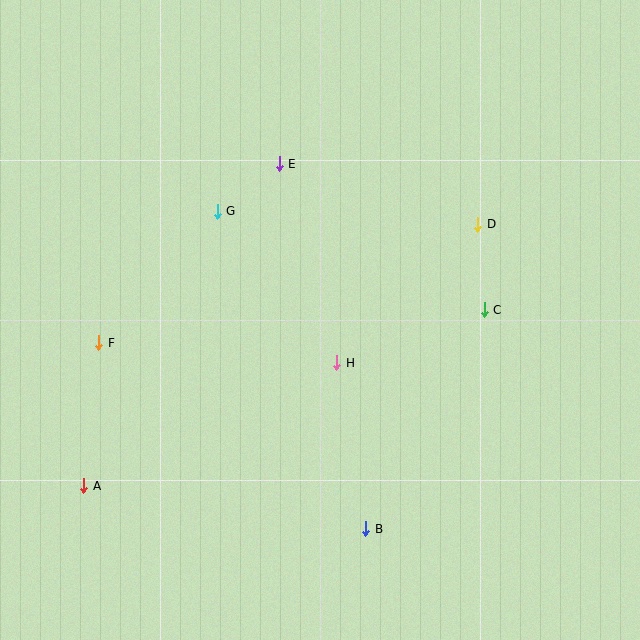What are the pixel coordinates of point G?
Point G is at (217, 211).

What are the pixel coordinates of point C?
Point C is at (484, 310).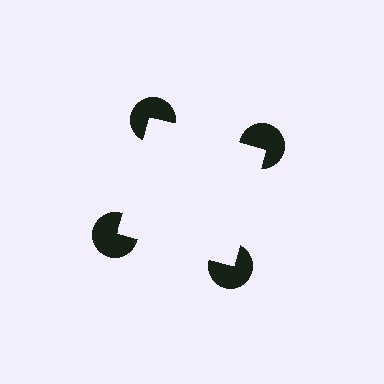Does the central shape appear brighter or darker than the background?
It typically appears slightly brighter than the background, even though no actual brightness change is drawn.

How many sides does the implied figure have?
4 sides.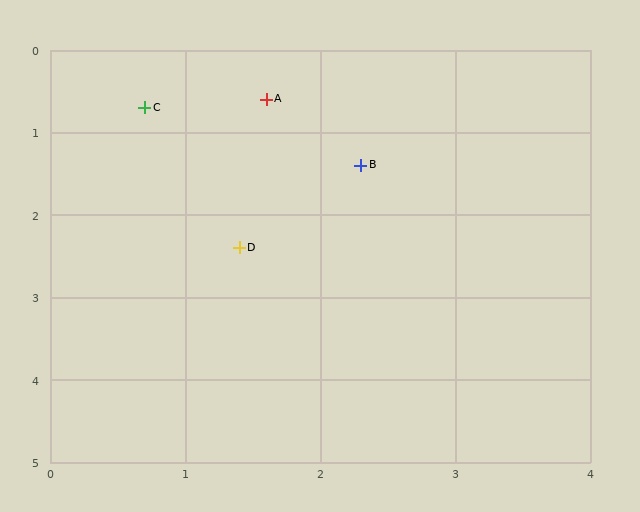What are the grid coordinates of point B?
Point B is at approximately (2.3, 1.4).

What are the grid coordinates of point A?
Point A is at approximately (1.6, 0.6).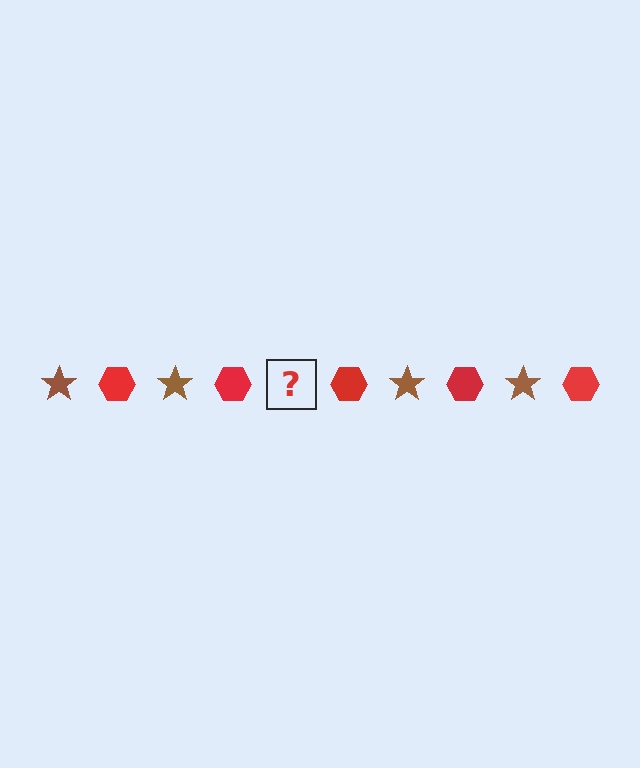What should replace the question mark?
The question mark should be replaced with a brown star.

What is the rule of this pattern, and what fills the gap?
The rule is that the pattern alternates between brown star and red hexagon. The gap should be filled with a brown star.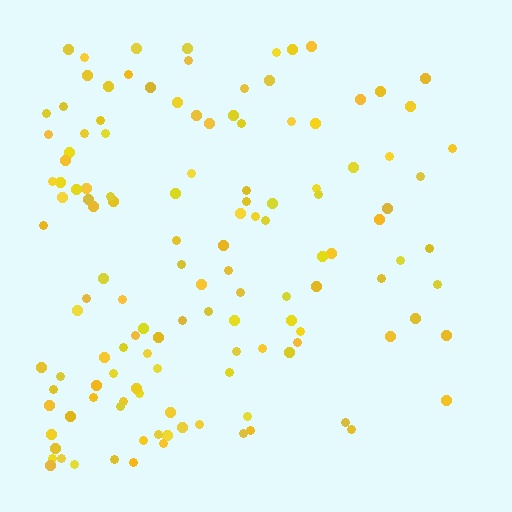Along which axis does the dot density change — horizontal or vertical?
Horizontal.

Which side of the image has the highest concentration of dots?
The left.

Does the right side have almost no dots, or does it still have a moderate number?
Still a moderate number, just noticeably fewer than the left.